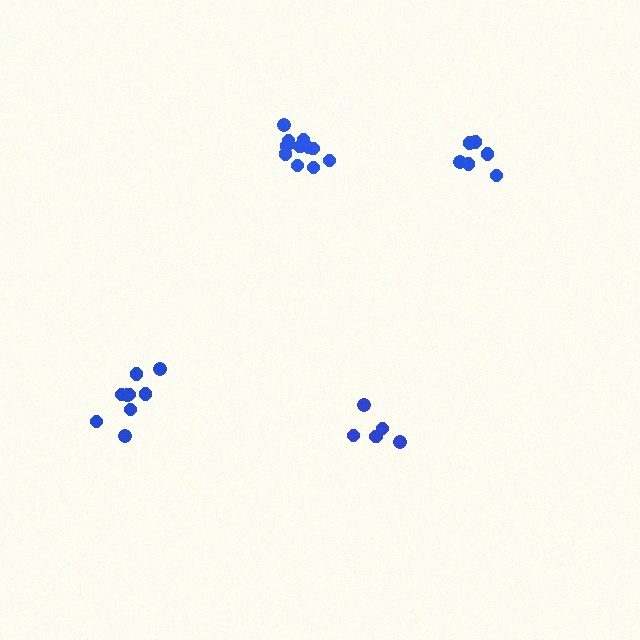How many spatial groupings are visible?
There are 4 spatial groupings.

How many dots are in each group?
Group 1: 6 dots, Group 2: 5 dots, Group 3: 11 dots, Group 4: 9 dots (31 total).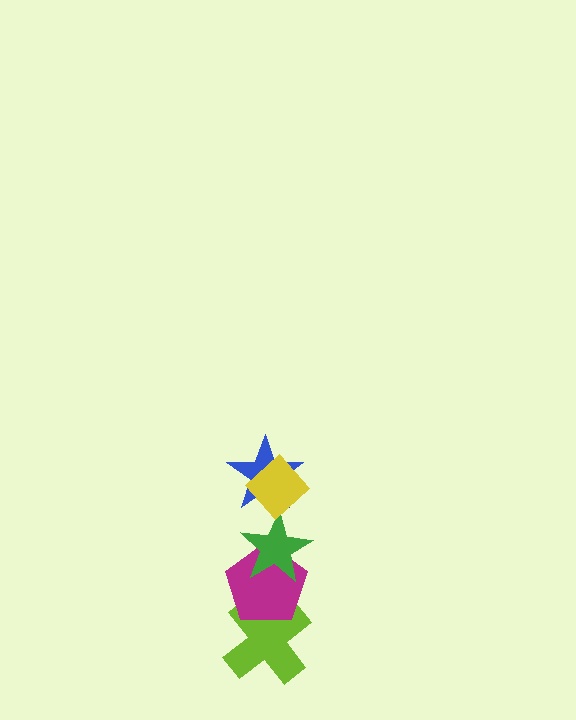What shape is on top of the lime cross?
The magenta pentagon is on top of the lime cross.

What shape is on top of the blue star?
The yellow diamond is on top of the blue star.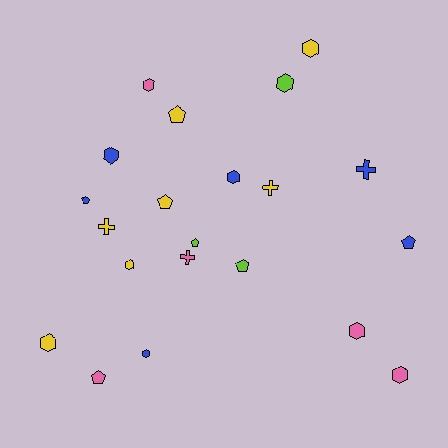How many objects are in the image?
There are 21 objects.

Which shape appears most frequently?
Hexagon, with 10 objects.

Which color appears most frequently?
Yellow, with 7 objects.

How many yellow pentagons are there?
There are 2 yellow pentagons.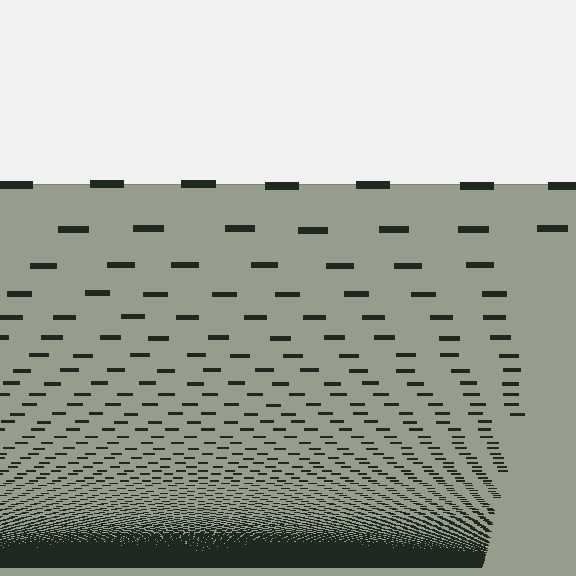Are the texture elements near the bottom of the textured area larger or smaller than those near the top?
Smaller. The gradient is inverted — elements near the bottom are smaller and denser.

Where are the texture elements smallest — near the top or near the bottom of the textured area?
Near the bottom.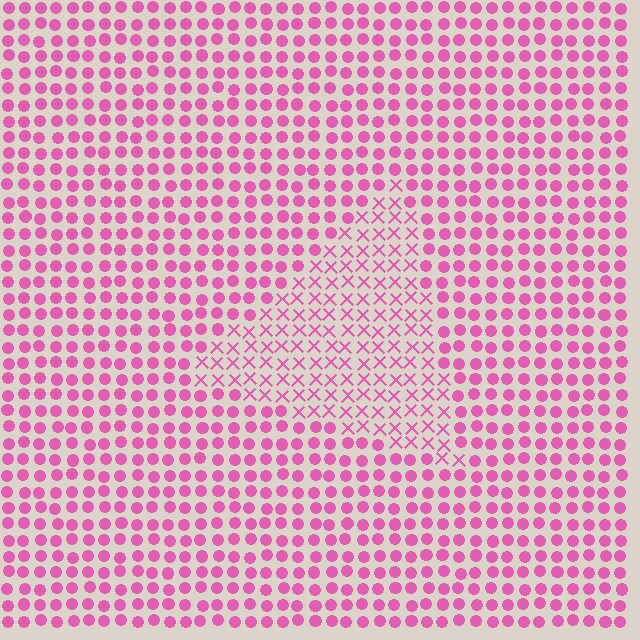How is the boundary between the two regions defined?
The boundary is defined by a change in element shape: X marks inside vs. circles outside. All elements share the same color and spacing.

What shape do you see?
I see a triangle.